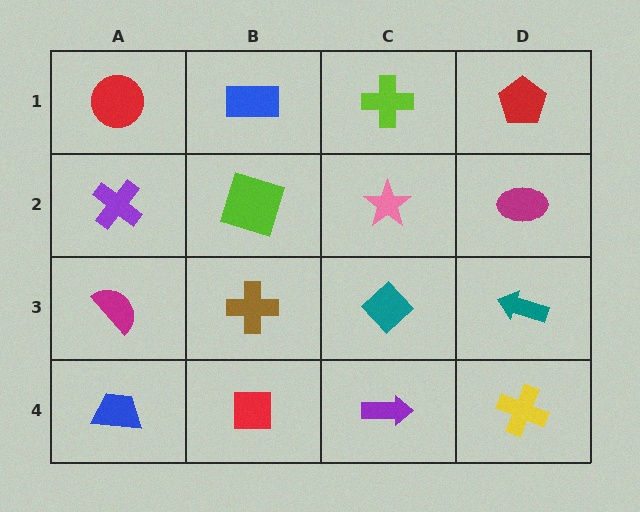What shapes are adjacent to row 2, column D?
A red pentagon (row 1, column D), a teal arrow (row 3, column D), a pink star (row 2, column C).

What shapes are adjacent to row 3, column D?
A magenta ellipse (row 2, column D), a yellow cross (row 4, column D), a teal diamond (row 3, column C).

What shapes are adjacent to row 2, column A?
A red circle (row 1, column A), a magenta semicircle (row 3, column A), a lime square (row 2, column B).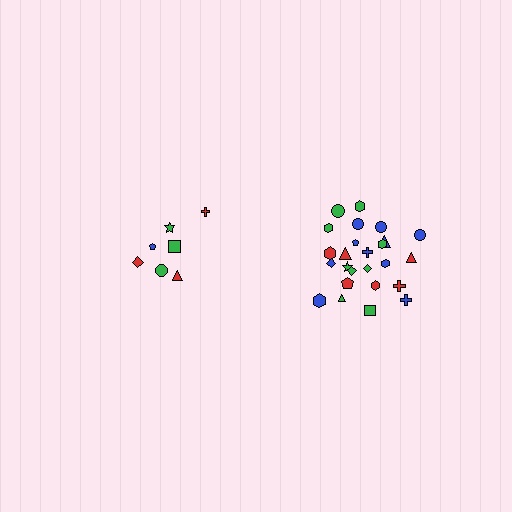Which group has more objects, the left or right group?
The right group.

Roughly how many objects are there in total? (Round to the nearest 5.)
Roughly 30 objects in total.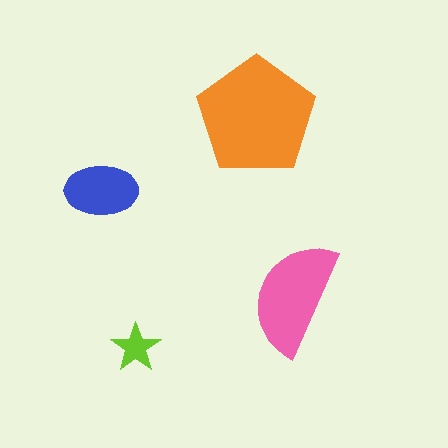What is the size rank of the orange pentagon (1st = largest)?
1st.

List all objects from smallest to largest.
The lime star, the blue ellipse, the pink semicircle, the orange pentagon.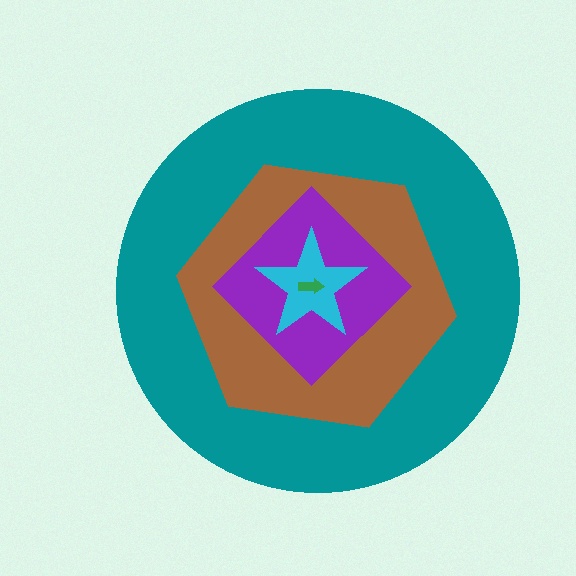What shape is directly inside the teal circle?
The brown hexagon.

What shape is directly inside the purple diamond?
The cyan star.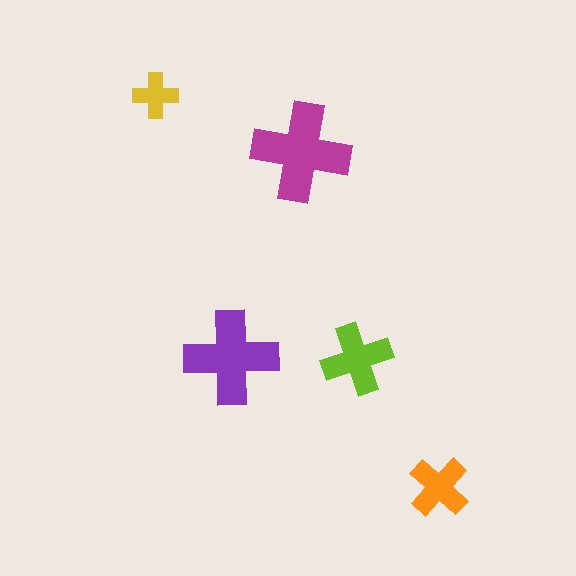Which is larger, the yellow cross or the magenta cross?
The magenta one.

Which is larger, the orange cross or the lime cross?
The lime one.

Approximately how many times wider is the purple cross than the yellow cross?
About 2 times wider.